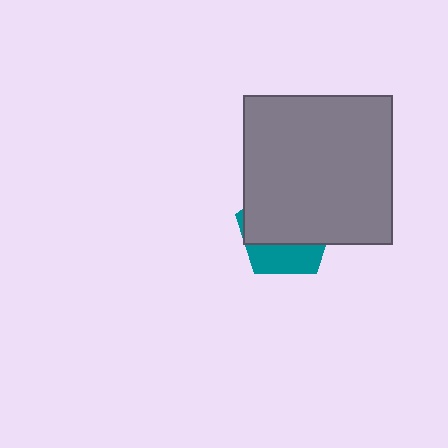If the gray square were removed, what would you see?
You would see the complete teal pentagon.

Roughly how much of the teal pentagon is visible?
A small part of it is visible (roughly 32%).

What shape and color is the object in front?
The object in front is a gray square.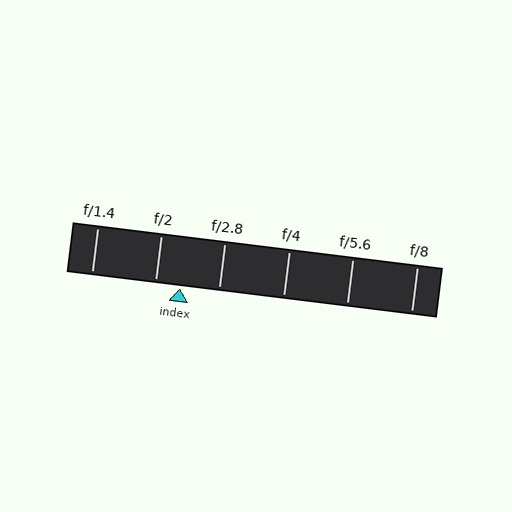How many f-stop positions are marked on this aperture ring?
There are 6 f-stop positions marked.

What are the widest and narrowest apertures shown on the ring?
The widest aperture shown is f/1.4 and the narrowest is f/8.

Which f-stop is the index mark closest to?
The index mark is closest to f/2.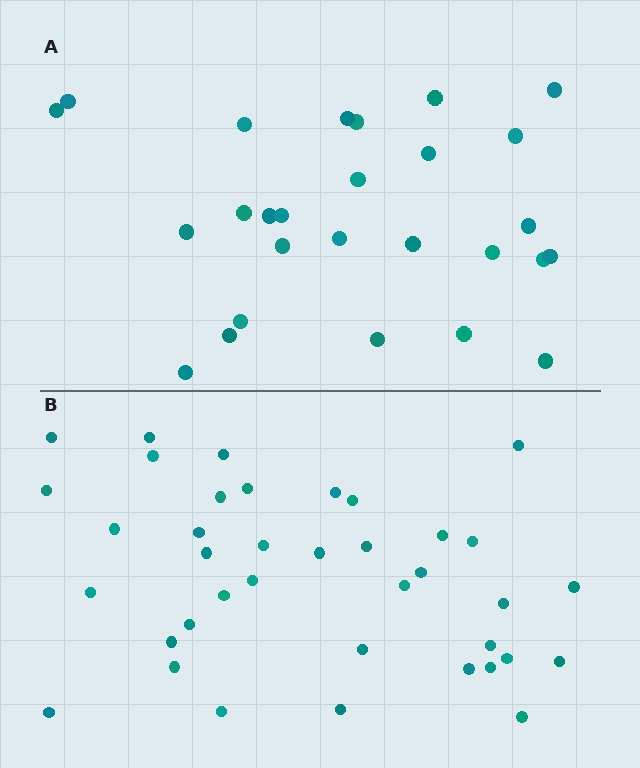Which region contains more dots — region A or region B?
Region B (the bottom region) has more dots.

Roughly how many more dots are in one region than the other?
Region B has roughly 12 or so more dots than region A.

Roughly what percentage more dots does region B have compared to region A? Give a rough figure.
About 40% more.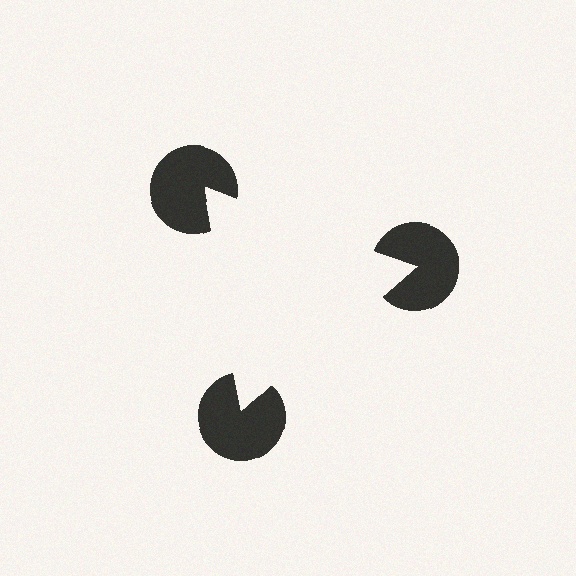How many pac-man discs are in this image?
There are 3 — one at each vertex of the illusory triangle.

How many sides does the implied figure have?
3 sides.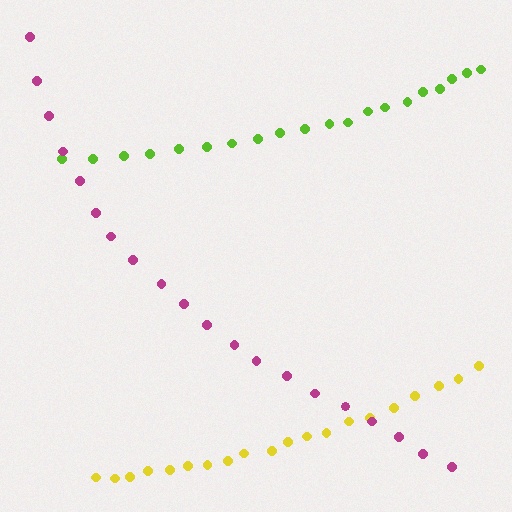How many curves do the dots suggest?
There are 3 distinct paths.